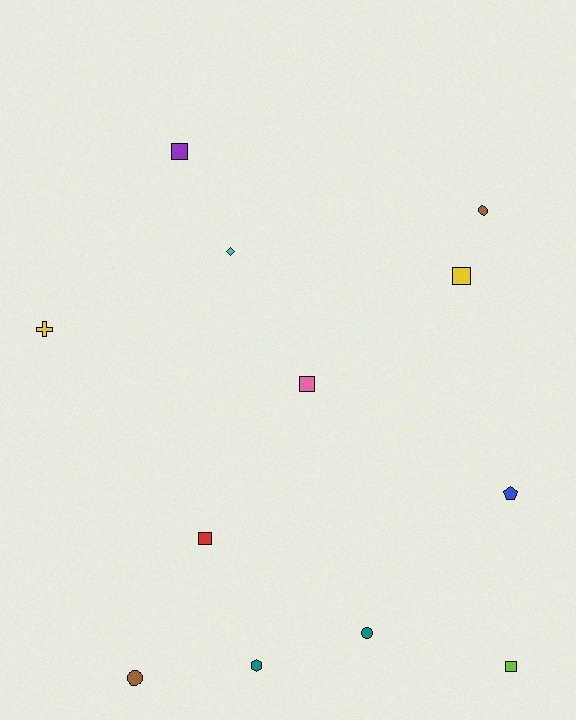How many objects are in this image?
There are 12 objects.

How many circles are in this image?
There are 3 circles.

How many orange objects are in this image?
There are no orange objects.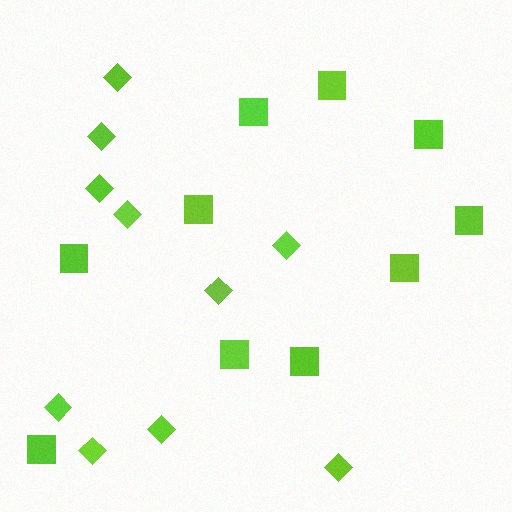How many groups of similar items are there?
There are 2 groups: one group of diamonds (10) and one group of squares (10).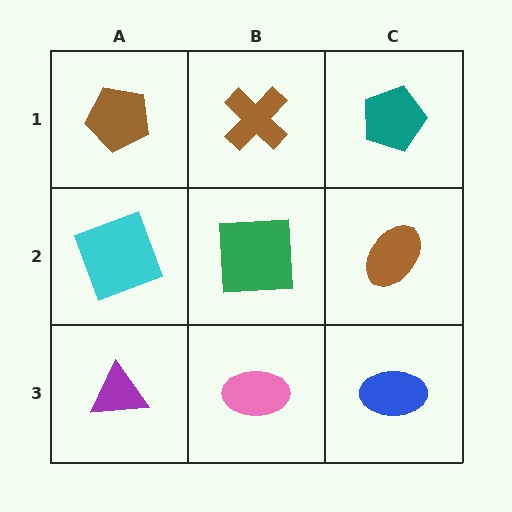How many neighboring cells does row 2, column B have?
4.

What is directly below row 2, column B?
A pink ellipse.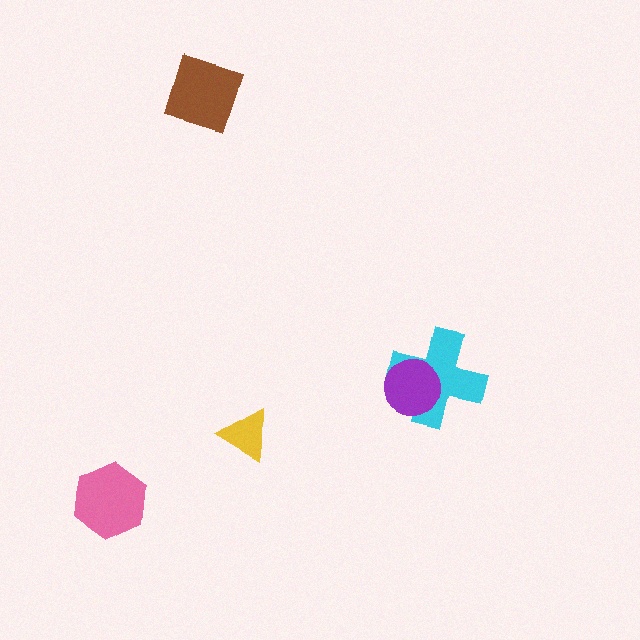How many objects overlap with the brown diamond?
0 objects overlap with the brown diamond.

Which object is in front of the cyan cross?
The purple circle is in front of the cyan cross.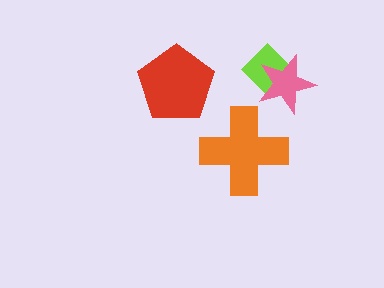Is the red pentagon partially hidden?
No, no other shape covers it.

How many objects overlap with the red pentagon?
0 objects overlap with the red pentagon.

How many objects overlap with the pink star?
1 object overlaps with the pink star.